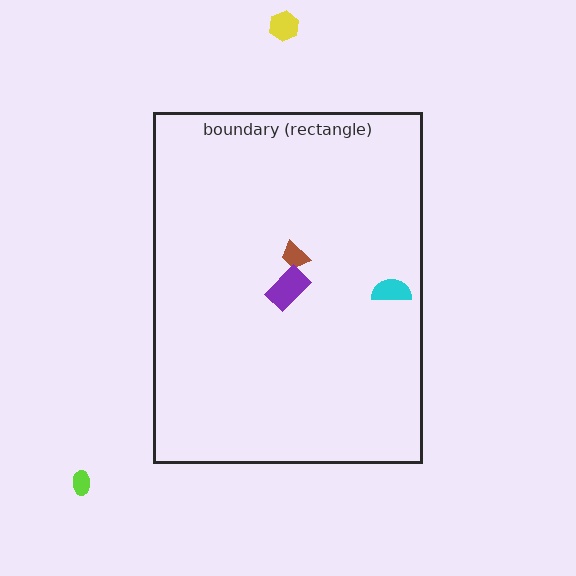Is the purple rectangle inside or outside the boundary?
Inside.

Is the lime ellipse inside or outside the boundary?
Outside.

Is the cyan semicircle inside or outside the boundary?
Inside.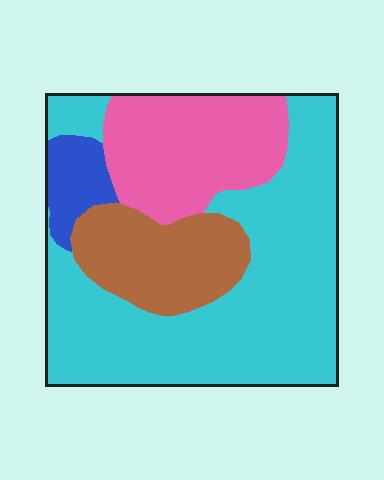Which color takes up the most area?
Cyan, at roughly 55%.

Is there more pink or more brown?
Pink.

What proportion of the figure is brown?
Brown takes up about one sixth (1/6) of the figure.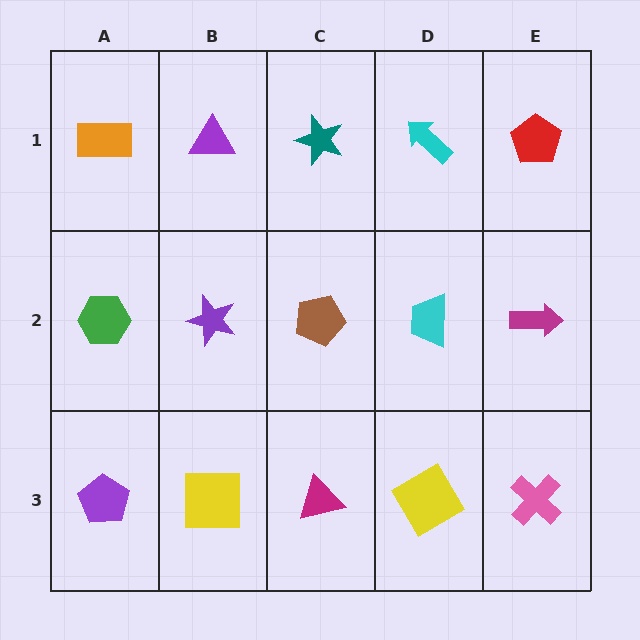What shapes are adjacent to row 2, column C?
A teal star (row 1, column C), a magenta triangle (row 3, column C), a purple star (row 2, column B), a cyan trapezoid (row 2, column D).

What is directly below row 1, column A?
A green hexagon.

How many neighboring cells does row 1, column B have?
3.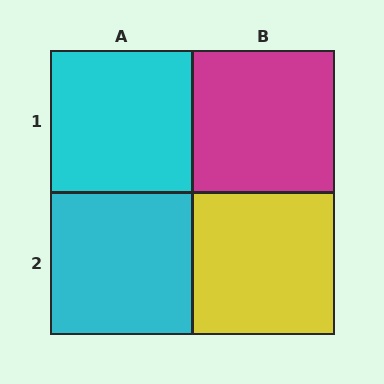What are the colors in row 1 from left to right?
Cyan, magenta.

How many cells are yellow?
1 cell is yellow.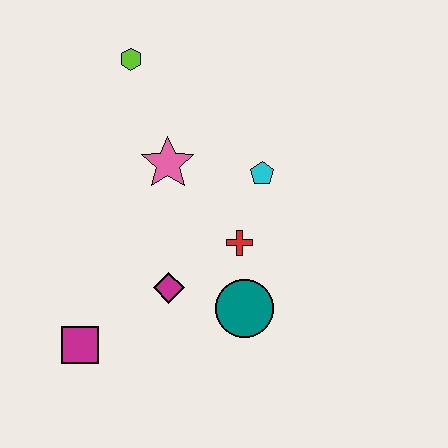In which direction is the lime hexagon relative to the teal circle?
The lime hexagon is above the teal circle.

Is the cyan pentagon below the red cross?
No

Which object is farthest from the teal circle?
The lime hexagon is farthest from the teal circle.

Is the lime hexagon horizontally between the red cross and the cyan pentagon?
No